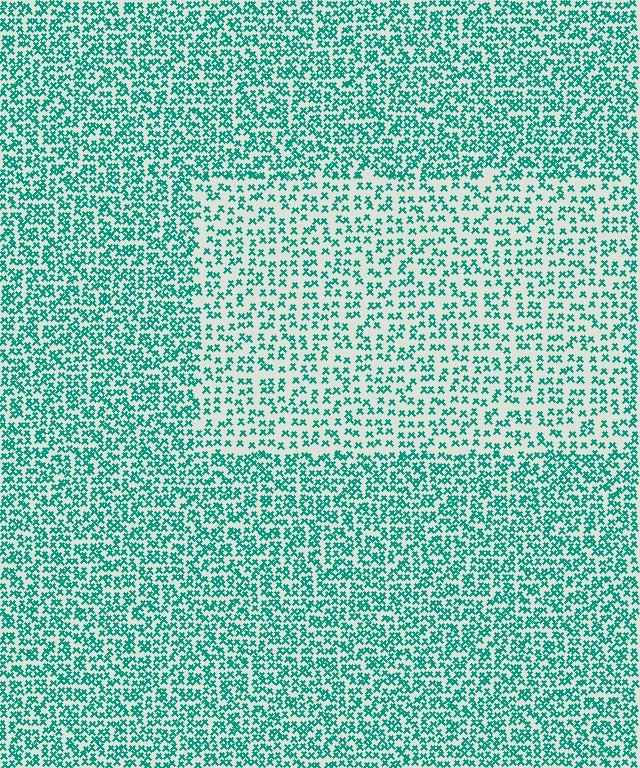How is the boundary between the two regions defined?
The boundary is defined by a change in element density (approximately 1.8x ratio). All elements are the same color, size, and shape.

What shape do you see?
I see a rectangle.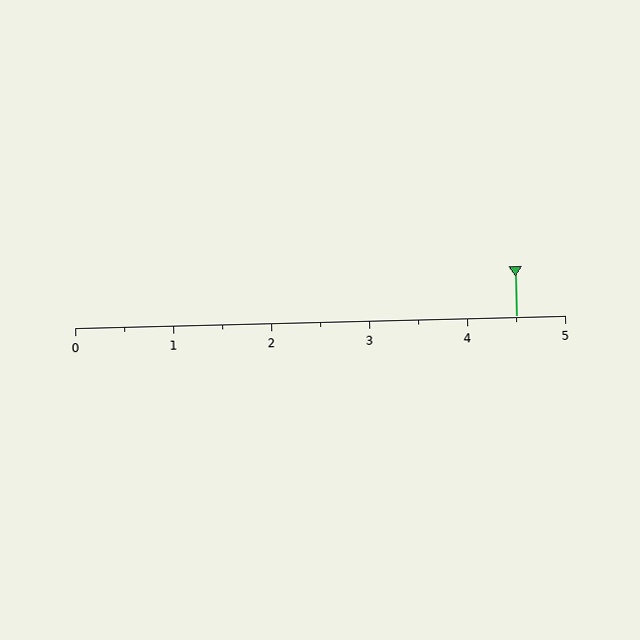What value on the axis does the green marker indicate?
The marker indicates approximately 4.5.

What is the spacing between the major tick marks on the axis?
The major ticks are spaced 1 apart.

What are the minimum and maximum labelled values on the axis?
The axis runs from 0 to 5.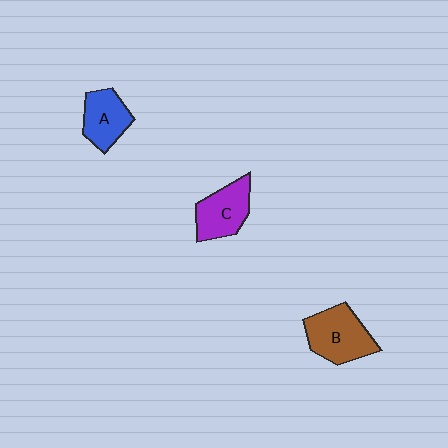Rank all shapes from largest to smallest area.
From largest to smallest: B (brown), C (purple), A (blue).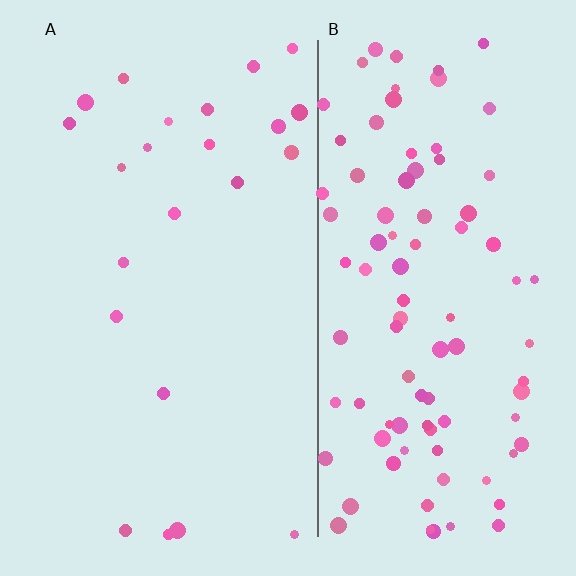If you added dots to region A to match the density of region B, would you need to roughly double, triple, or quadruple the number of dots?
Approximately quadruple.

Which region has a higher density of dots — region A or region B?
B (the right).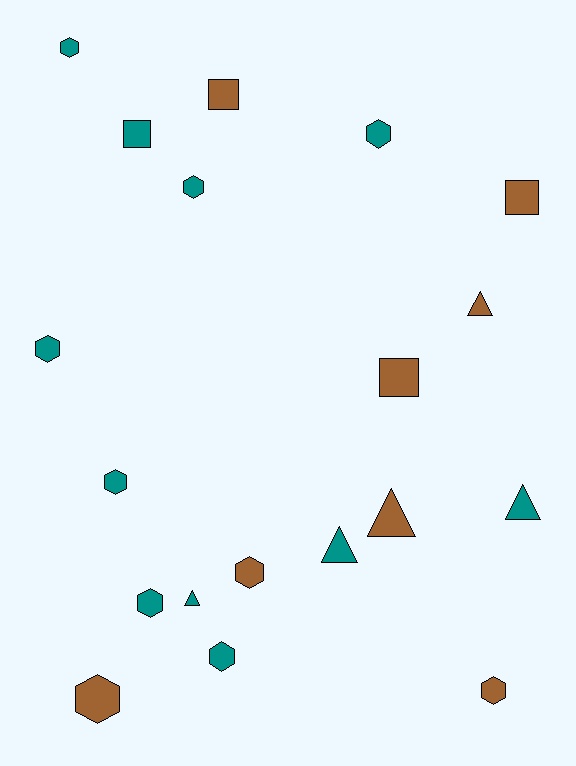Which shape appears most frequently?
Hexagon, with 10 objects.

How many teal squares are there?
There is 1 teal square.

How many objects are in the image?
There are 19 objects.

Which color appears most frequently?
Teal, with 11 objects.